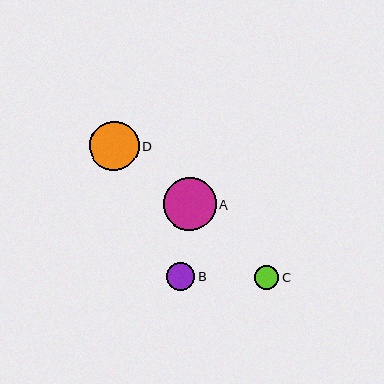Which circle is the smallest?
Circle C is the smallest with a size of approximately 24 pixels.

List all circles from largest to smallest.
From largest to smallest: A, D, B, C.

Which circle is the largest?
Circle A is the largest with a size of approximately 53 pixels.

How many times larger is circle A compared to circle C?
Circle A is approximately 2.2 times the size of circle C.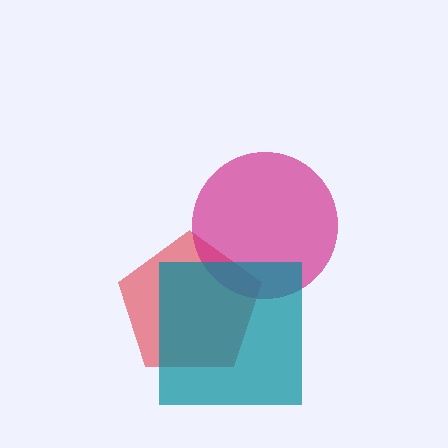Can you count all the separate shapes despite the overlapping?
Yes, there are 3 separate shapes.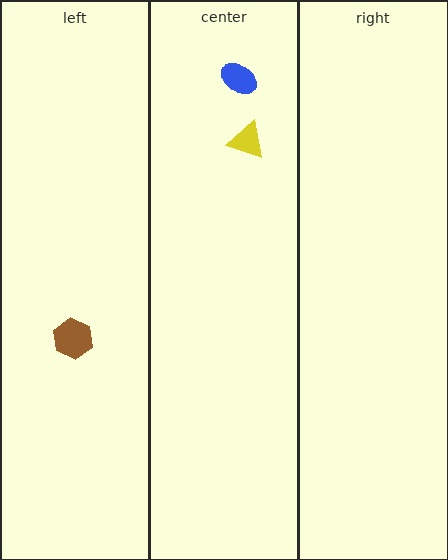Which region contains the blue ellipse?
The center region.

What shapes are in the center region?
The blue ellipse, the yellow triangle.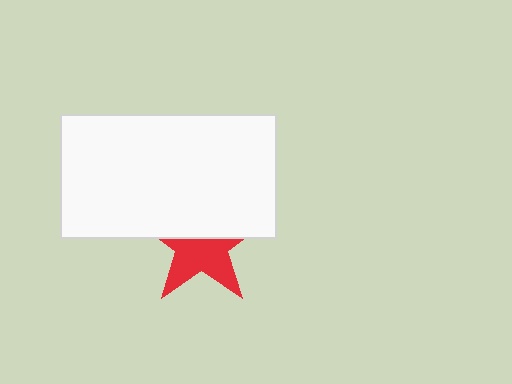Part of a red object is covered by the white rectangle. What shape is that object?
It is a star.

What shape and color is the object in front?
The object in front is a white rectangle.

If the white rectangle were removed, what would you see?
You would see the complete red star.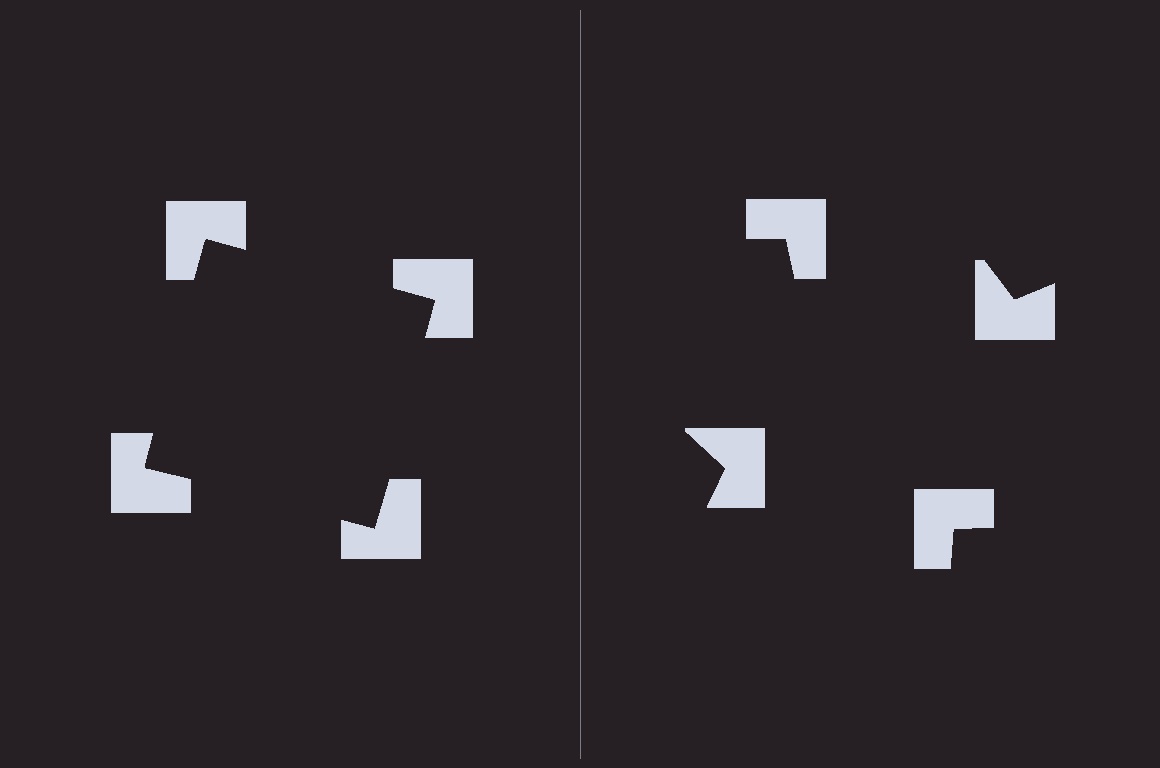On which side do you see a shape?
An illusory square appears on the left side. On the right side the wedge cuts are rotated, so no coherent shape forms.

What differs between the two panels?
The notched squares are positioned identically on both sides; only the wedge orientations differ. On the left they align to a square; on the right they are misaligned.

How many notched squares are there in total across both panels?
8 — 4 on each side.